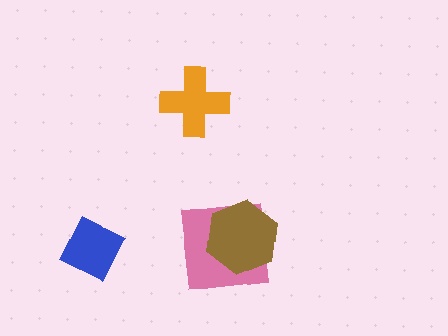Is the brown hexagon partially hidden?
No, no other shape covers it.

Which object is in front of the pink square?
The brown hexagon is in front of the pink square.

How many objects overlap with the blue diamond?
0 objects overlap with the blue diamond.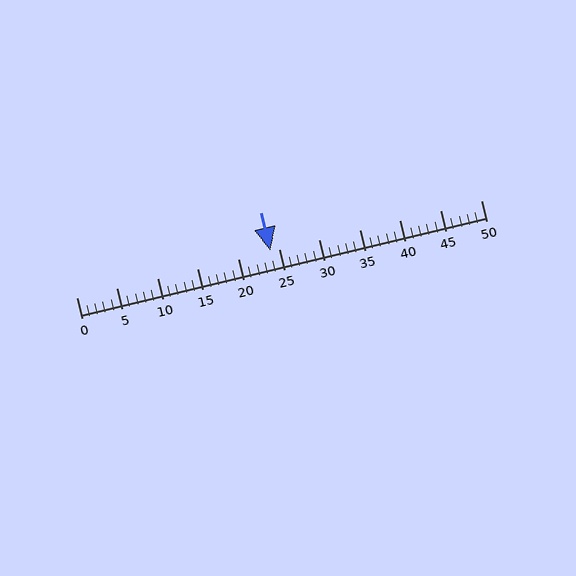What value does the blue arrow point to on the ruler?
The blue arrow points to approximately 24.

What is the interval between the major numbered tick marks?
The major tick marks are spaced 5 units apart.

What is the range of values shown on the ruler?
The ruler shows values from 0 to 50.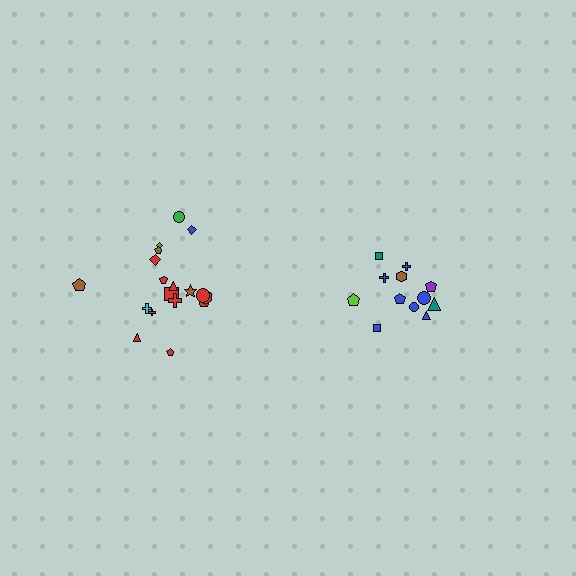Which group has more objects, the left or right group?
The left group.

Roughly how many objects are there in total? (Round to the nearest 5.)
Roughly 30 objects in total.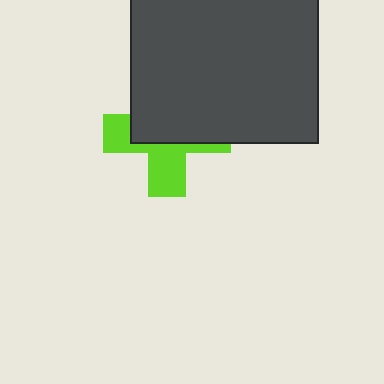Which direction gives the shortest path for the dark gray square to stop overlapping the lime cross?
Moving up gives the shortest separation.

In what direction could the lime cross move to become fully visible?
The lime cross could move down. That would shift it out from behind the dark gray square entirely.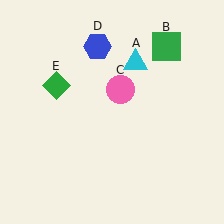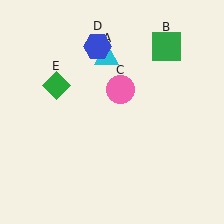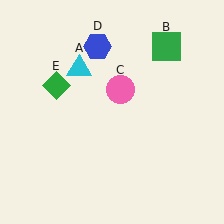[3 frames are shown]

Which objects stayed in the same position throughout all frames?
Green square (object B) and pink circle (object C) and blue hexagon (object D) and green diamond (object E) remained stationary.